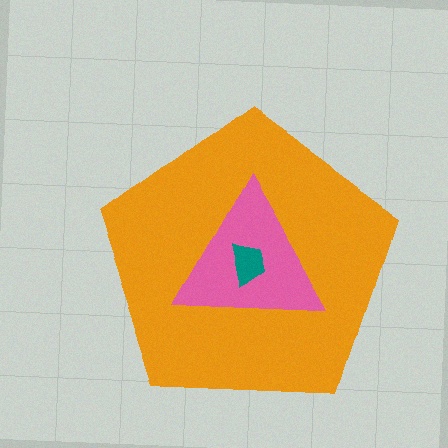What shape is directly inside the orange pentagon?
The pink triangle.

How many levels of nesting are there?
3.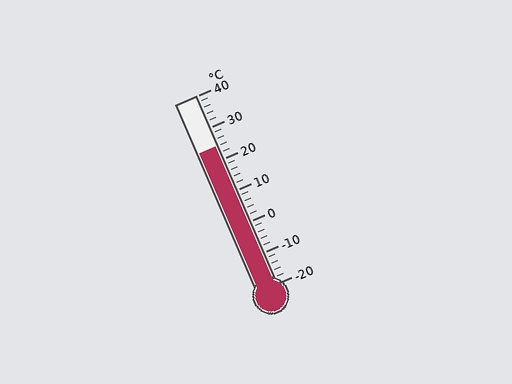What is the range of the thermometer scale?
The thermometer scale ranges from -20°C to 40°C.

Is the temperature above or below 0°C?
The temperature is above 0°C.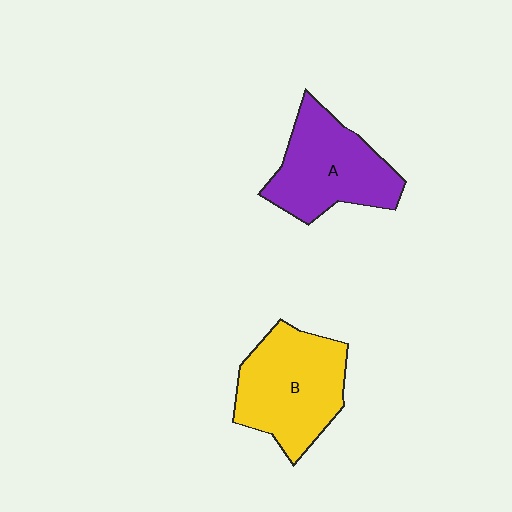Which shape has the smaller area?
Shape A (purple).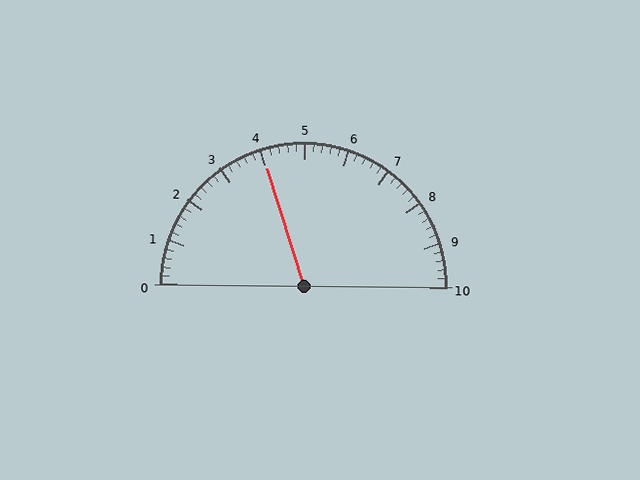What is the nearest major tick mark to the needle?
The nearest major tick mark is 4.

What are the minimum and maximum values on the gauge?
The gauge ranges from 0 to 10.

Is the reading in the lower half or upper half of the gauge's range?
The reading is in the lower half of the range (0 to 10).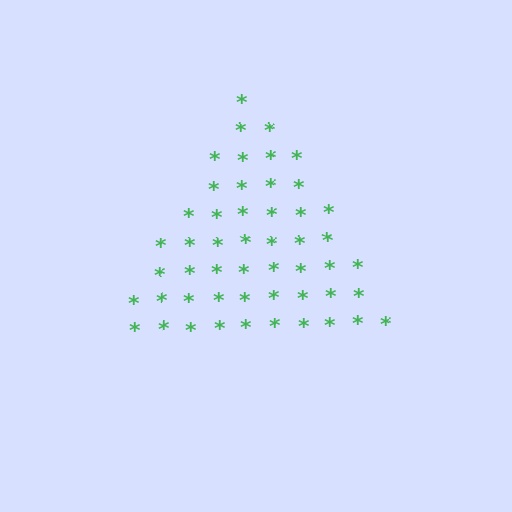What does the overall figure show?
The overall figure shows a triangle.